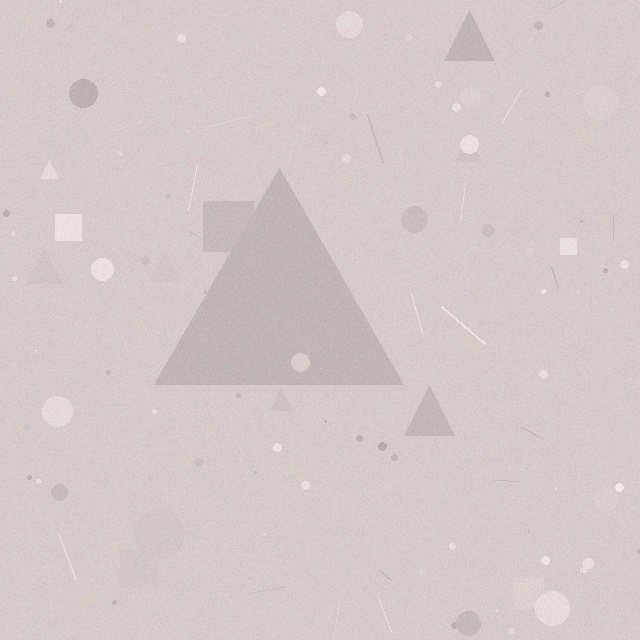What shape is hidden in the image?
A triangle is hidden in the image.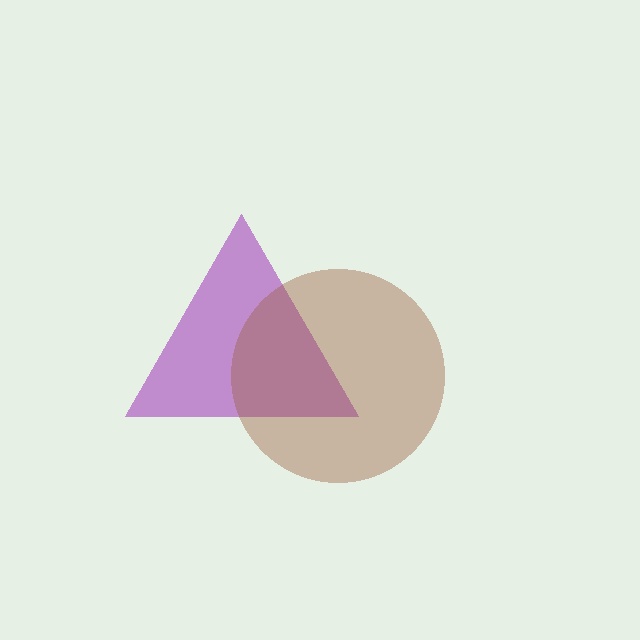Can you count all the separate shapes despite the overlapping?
Yes, there are 2 separate shapes.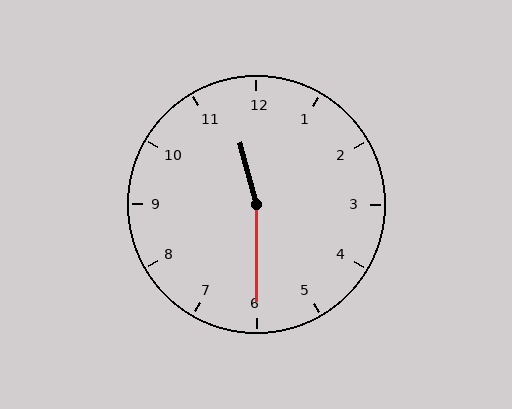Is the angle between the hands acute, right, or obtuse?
It is obtuse.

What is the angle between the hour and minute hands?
Approximately 165 degrees.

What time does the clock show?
11:30.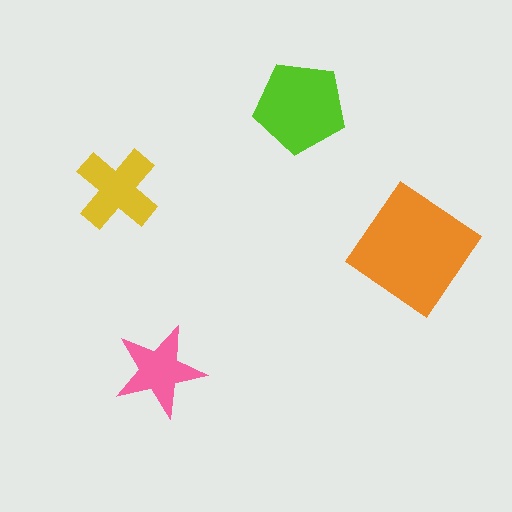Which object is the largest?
The orange diamond.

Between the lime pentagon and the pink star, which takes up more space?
The lime pentagon.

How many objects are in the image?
There are 4 objects in the image.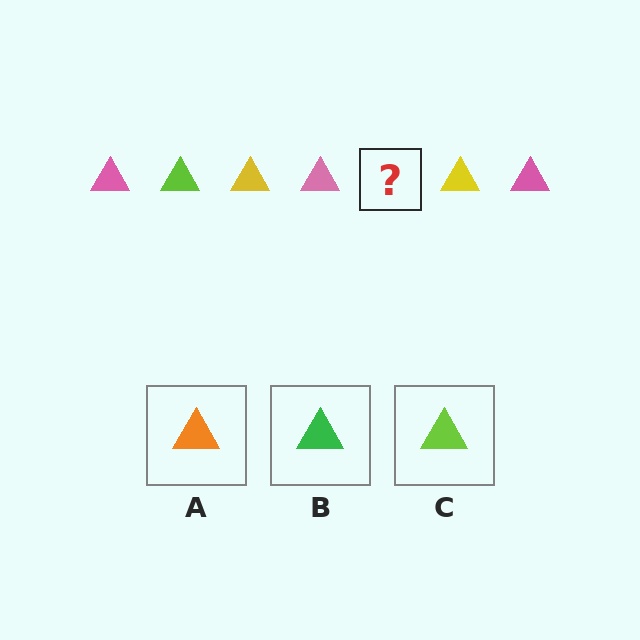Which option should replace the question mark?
Option C.